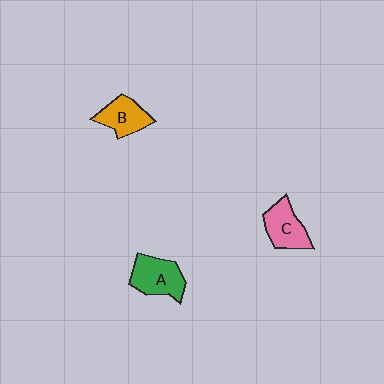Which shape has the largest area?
Shape A (green).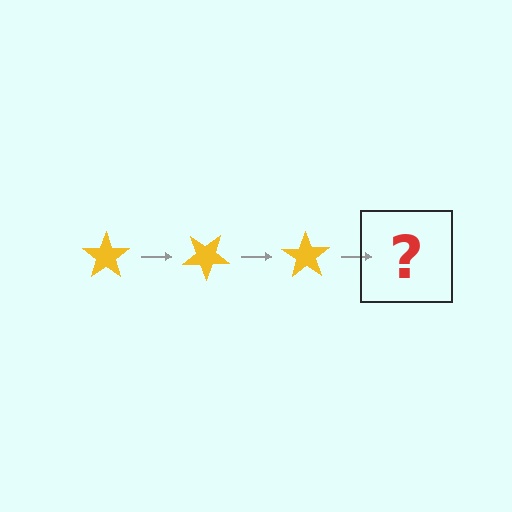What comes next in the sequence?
The next element should be a yellow star rotated 105 degrees.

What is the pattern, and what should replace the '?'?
The pattern is that the star rotates 35 degrees each step. The '?' should be a yellow star rotated 105 degrees.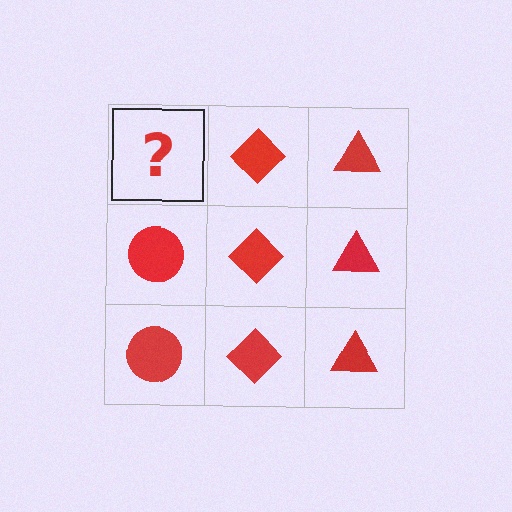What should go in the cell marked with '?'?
The missing cell should contain a red circle.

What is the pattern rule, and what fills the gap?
The rule is that each column has a consistent shape. The gap should be filled with a red circle.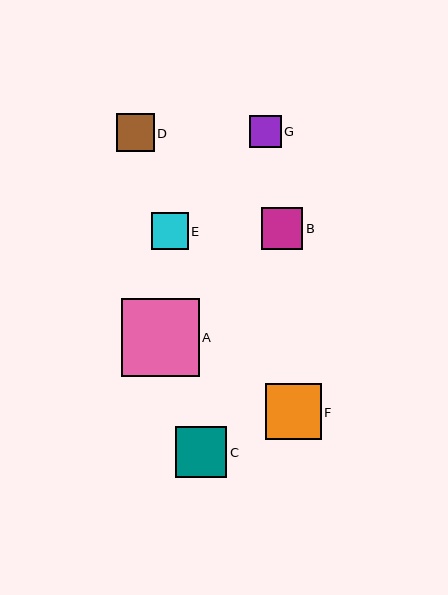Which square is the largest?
Square A is the largest with a size of approximately 78 pixels.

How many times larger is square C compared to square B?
Square C is approximately 1.2 times the size of square B.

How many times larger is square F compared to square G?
Square F is approximately 1.7 times the size of square G.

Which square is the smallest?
Square G is the smallest with a size of approximately 32 pixels.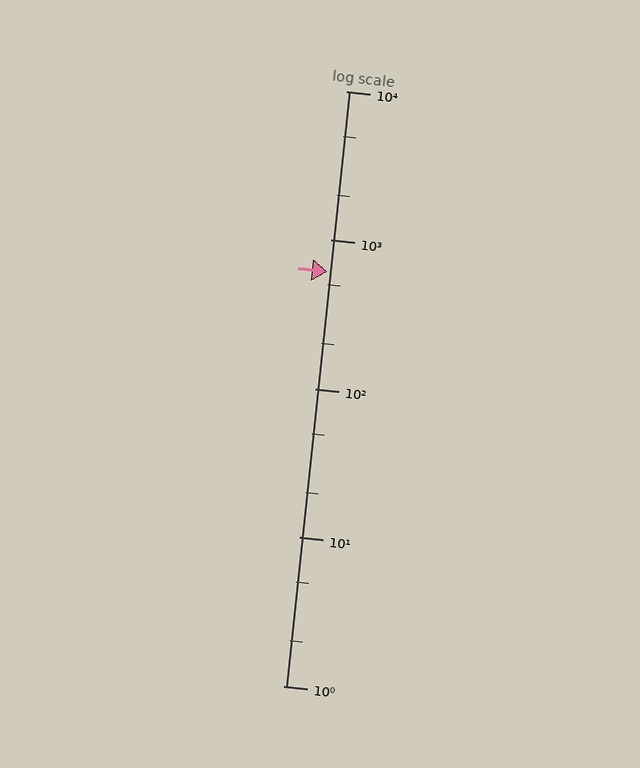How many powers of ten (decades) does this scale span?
The scale spans 4 decades, from 1 to 10000.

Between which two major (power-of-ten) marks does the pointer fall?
The pointer is between 100 and 1000.